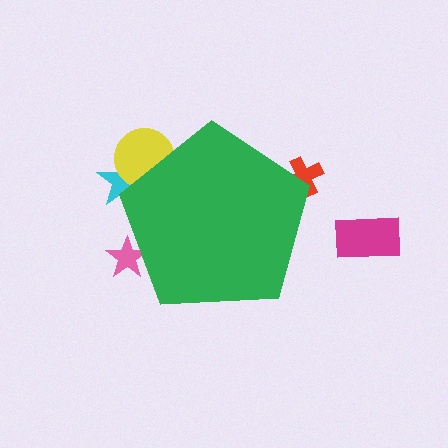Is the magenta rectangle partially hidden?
No, the magenta rectangle is fully visible.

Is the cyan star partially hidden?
Yes, the cyan star is partially hidden behind the green pentagon.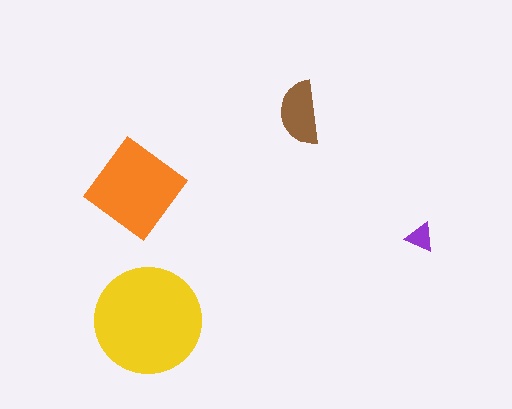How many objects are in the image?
There are 4 objects in the image.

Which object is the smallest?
The purple triangle.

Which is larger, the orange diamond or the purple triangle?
The orange diamond.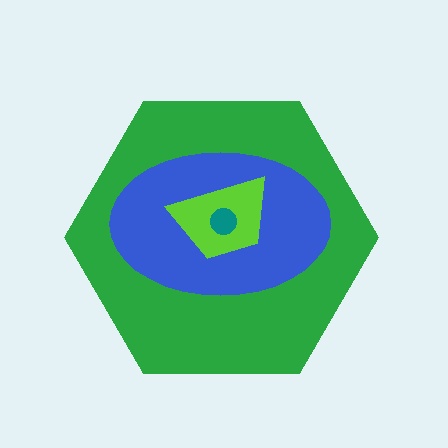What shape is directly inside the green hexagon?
The blue ellipse.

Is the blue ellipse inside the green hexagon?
Yes.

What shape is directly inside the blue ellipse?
The lime trapezoid.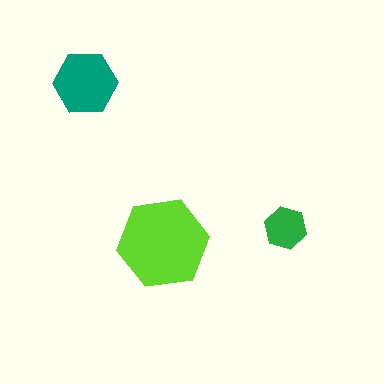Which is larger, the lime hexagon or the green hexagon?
The lime one.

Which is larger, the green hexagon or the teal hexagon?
The teal one.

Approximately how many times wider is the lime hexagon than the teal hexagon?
About 1.5 times wider.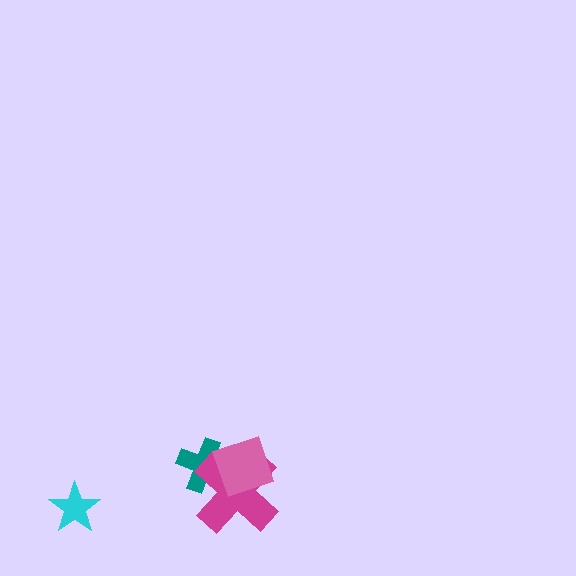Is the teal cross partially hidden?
Yes, it is partially covered by another shape.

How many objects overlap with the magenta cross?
2 objects overlap with the magenta cross.